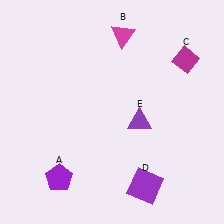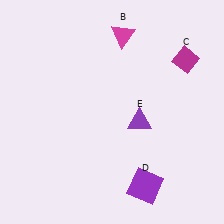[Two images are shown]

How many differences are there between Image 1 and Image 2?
There is 1 difference between the two images.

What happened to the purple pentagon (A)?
The purple pentagon (A) was removed in Image 2. It was in the bottom-left area of Image 1.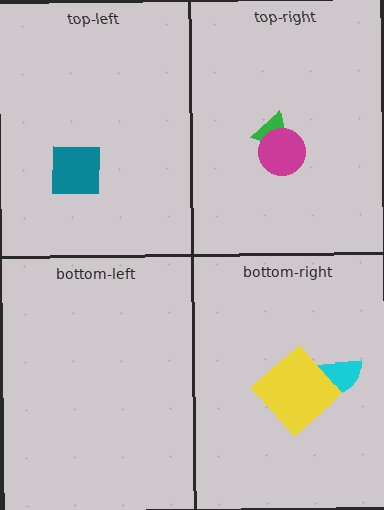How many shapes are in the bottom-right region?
2.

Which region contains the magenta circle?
The top-right region.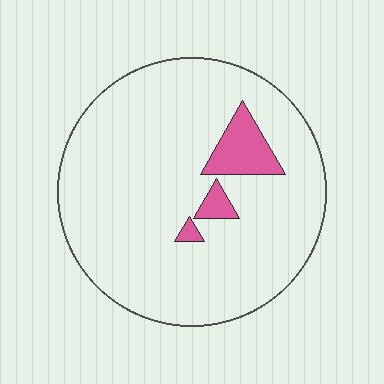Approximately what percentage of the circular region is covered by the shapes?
Approximately 10%.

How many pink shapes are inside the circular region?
3.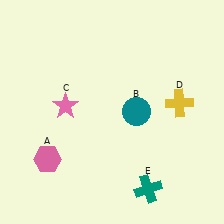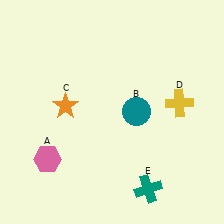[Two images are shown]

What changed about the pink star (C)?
In Image 1, C is pink. In Image 2, it changed to orange.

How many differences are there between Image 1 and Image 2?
There is 1 difference between the two images.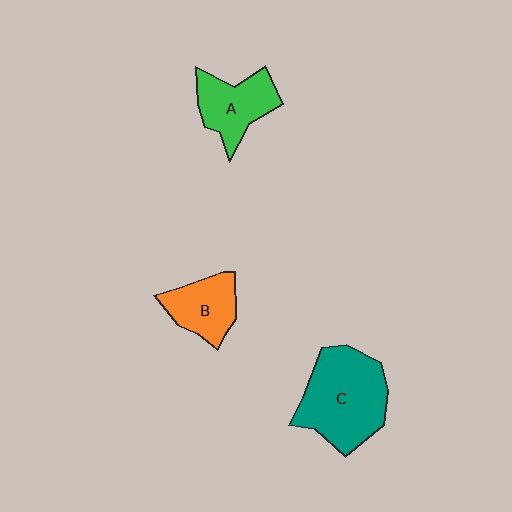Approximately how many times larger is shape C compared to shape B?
Approximately 1.9 times.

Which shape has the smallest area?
Shape B (orange).